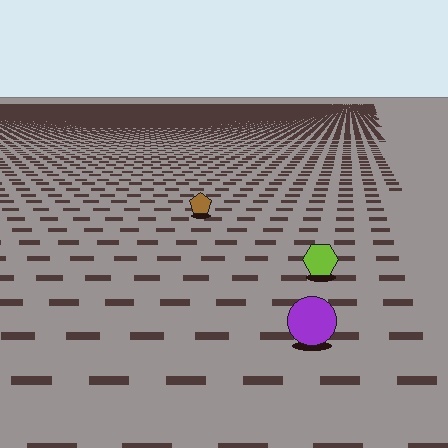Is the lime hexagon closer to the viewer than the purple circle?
No. The purple circle is closer — you can tell from the texture gradient: the ground texture is coarser near it.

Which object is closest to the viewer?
The purple circle is closest. The texture marks near it are larger and more spread out.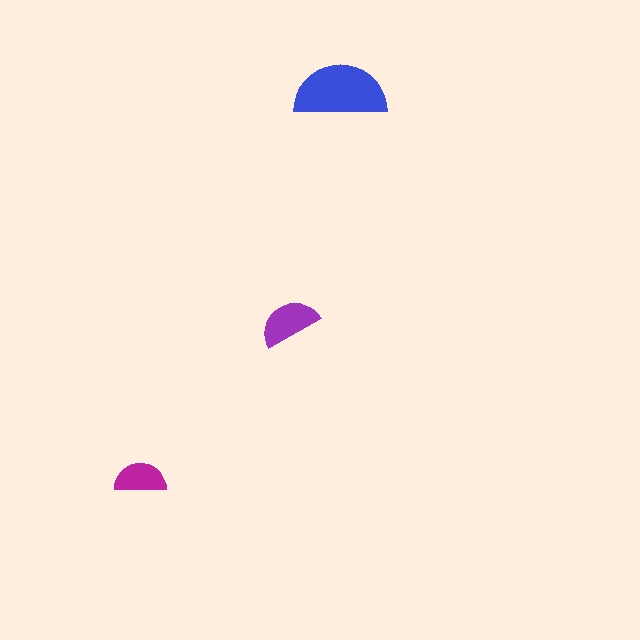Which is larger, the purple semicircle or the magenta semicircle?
The purple one.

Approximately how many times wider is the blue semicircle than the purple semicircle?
About 1.5 times wider.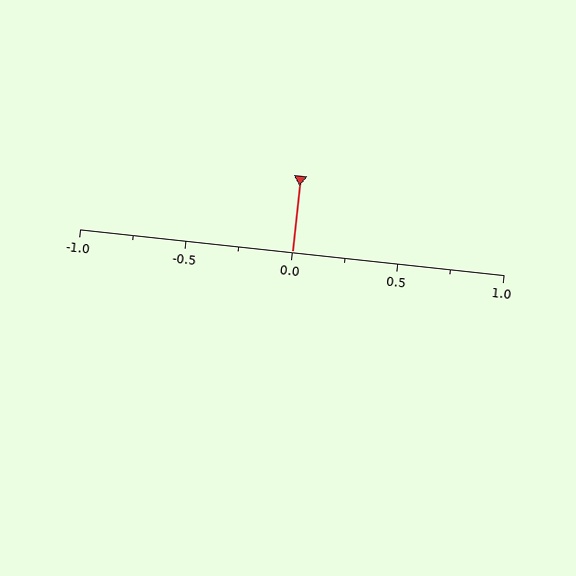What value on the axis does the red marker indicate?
The marker indicates approximately 0.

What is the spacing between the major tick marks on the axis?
The major ticks are spaced 0.5 apart.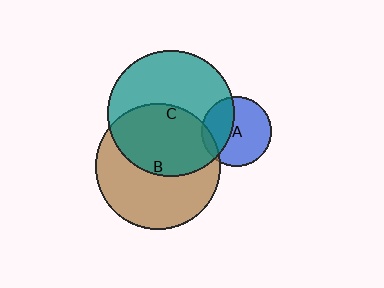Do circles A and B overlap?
Yes.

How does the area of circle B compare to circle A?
Approximately 3.2 times.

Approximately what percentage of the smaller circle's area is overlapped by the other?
Approximately 10%.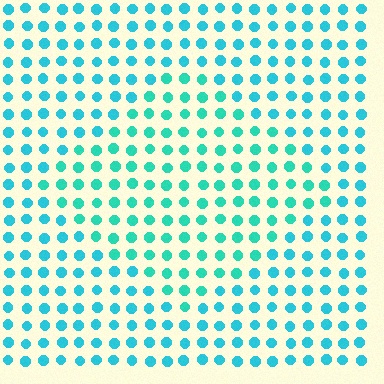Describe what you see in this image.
The image is filled with small cyan elements in a uniform arrangement. A diamond-shaped region is visible where the elements are tinted to a slightly different hue, forming a subtle color boundary.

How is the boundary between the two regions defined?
The boundary is defined purely by a slight shift in hue (about 20 degrees). Spacing, size, and orientation are identical on both sides.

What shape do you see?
I see a diamond.